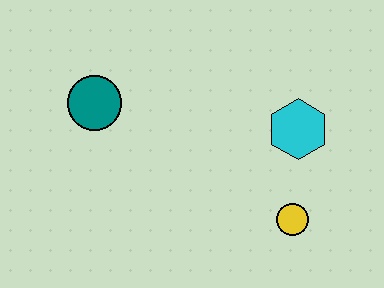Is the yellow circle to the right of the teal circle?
Yes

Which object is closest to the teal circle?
The cyan hexagon is closest to the teal circle.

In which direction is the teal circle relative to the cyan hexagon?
The teal circle is to the left of the cyan hexagon.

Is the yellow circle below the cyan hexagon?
Yes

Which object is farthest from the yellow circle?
The teal circle is farthest from the yellow circle.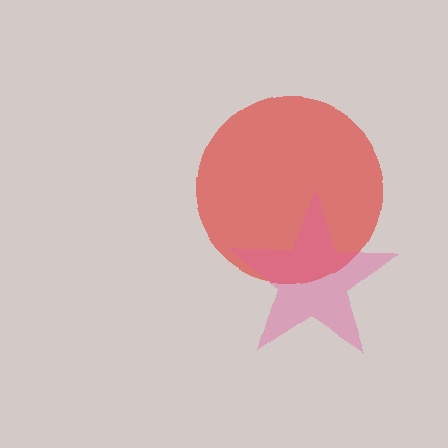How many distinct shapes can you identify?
There are 2 distinct shapes: a red circle, a pink star.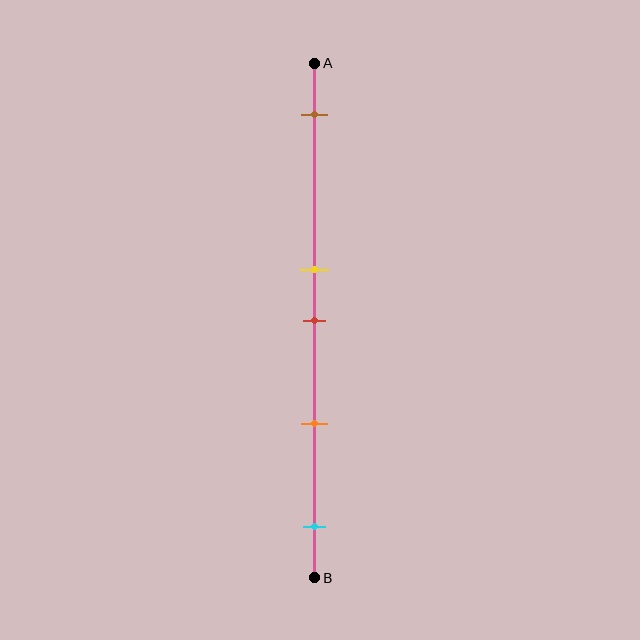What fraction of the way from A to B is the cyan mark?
The cyan mark is approximately 90% (0.9) of the way from A to B.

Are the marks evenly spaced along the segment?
No, the marks are not evenly spaced.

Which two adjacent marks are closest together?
The yellow and red marks are the closest adjacent pair.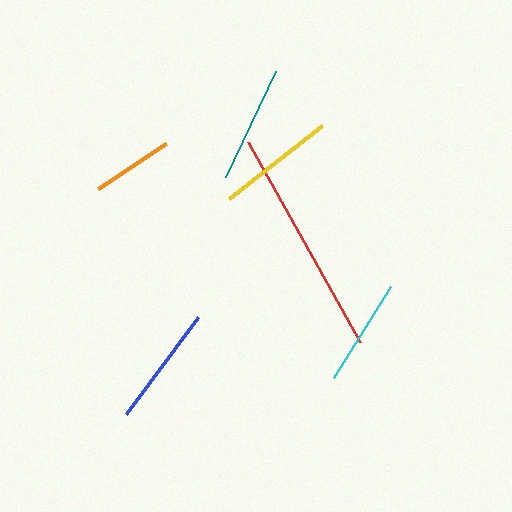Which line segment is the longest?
The red line is the longest at approximately 229 pixels.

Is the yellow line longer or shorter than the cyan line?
The yellow line is longer than the cyan line.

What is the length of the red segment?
The red segment is approximately 229 pixels long.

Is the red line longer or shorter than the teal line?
The red line is longer than the teal line.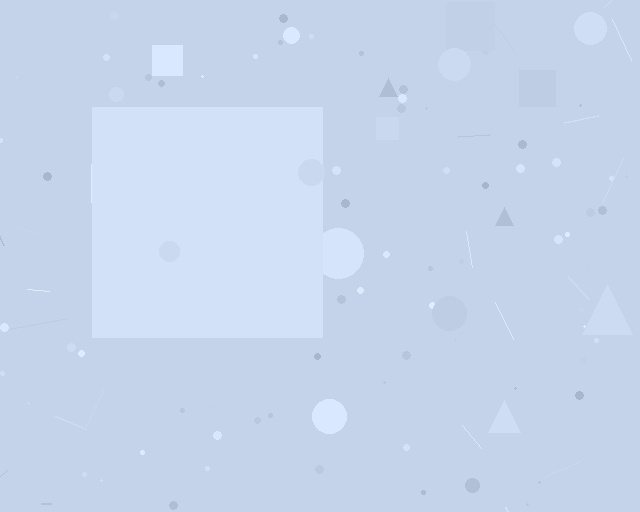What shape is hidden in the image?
A square is hidden in the image.